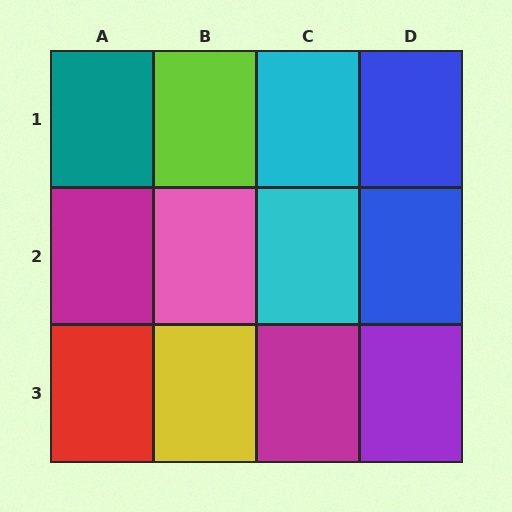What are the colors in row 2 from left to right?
Magenta, pink, cyan, blue.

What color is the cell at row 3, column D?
Purple.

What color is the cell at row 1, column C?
Cyan.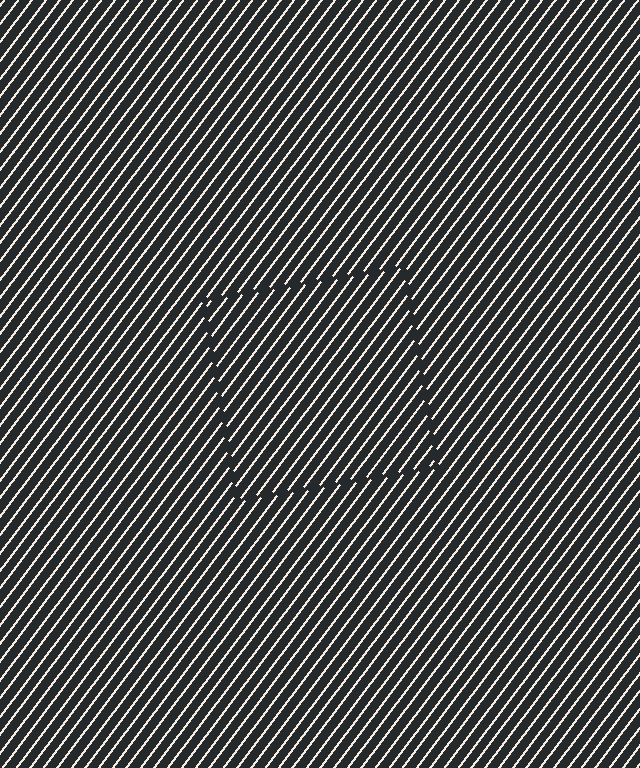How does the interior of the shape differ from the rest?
The interior of the shape contains the same grating, shifted by half a period — the contour is defined by the phase discontinuity where line-ends from the inner and outer gratings abut.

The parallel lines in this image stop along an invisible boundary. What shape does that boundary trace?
An illusory square. The interior of the shape contains the same grating, shifted by half a period — the contour is defined by the phase discontinuity where line-ends from the inner and outer gratings abut.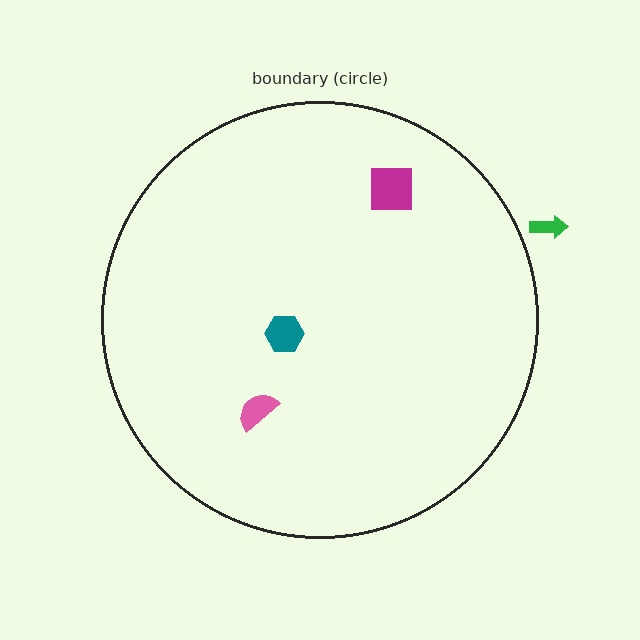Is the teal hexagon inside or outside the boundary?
Inside.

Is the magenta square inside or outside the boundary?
Inside.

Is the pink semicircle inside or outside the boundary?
Inside.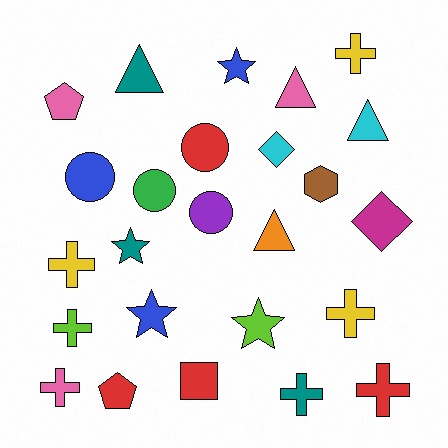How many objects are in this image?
There are 25 objects.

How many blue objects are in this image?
There are 3 blue objects.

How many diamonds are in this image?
There are 2 diamonds.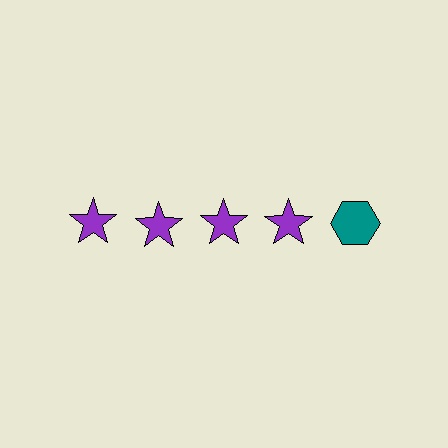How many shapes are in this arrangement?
There are 5 shapes arranged in a grid pattern.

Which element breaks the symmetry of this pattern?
The teal hexagon in the top row, rightmost column breaks the symmetry. All other shapes are purple stars.